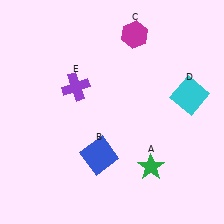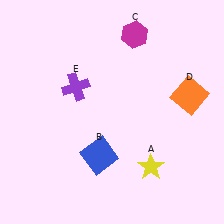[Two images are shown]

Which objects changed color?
A changed from green to yellow. D changed from cyan to orange.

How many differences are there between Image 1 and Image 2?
There are 2 differences between the two images.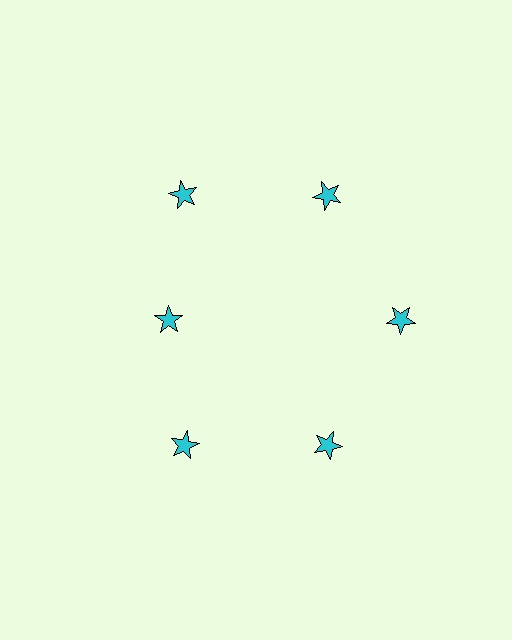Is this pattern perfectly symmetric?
No. The 6 cyan stars are arranged in a ring, but one element near the 9 o'clock position is pulled inward toward the center, breaking the 6-fold rotational symmetry.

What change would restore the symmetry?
The symmetry would be restored by moving it outward, back onto the ring so that all 6 stars sit at equal angles and equal distance from the center.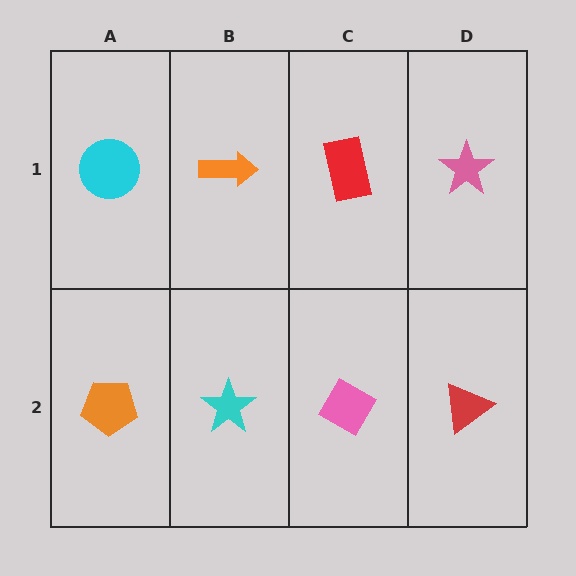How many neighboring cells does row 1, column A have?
2.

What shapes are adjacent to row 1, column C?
A pink diamond (row 2, column C), an orange arrow (row 1, column B), a pink star (row 1, column D).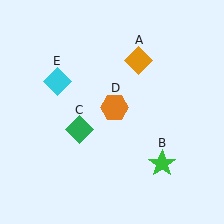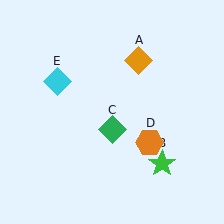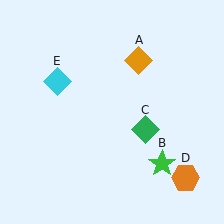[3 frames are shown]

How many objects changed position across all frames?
2 objects changed position: green diamond (object C), orange hexagon (object D).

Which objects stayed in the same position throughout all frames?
Orange diamond (object A) and green star (object B) and cyan diamond (object E) remained stationary.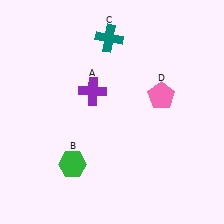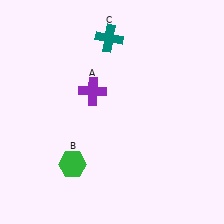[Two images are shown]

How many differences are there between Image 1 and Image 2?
There is 1 difference between the two images.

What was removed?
The pink pentagon (D) was removed in Image 2.